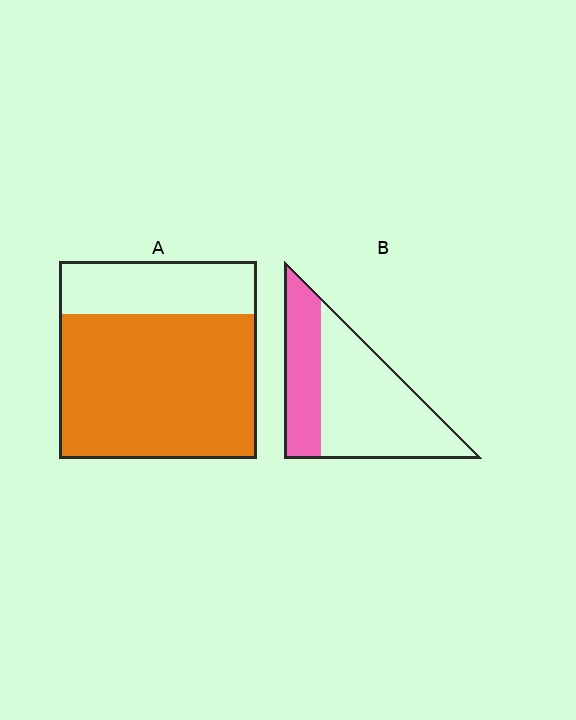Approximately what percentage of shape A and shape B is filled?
A is approximately 75% and B is approximately 35%.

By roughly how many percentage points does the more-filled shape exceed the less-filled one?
By roughly 40 percentage points (A over B).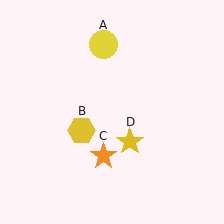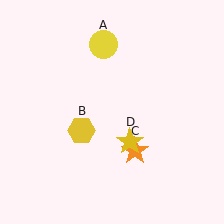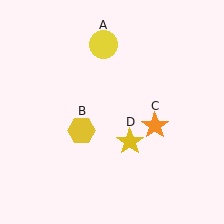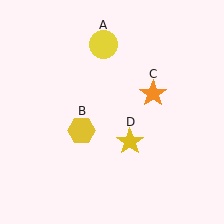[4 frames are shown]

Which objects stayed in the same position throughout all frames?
Yellow circle (object A) and yellow hexagon (object B) and yellow star (object D) remained stationary.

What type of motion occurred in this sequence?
The orange star (object C) rotated counterclockwise around the center of the scene.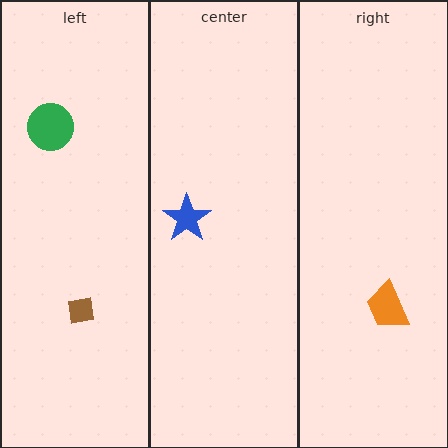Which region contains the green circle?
The left region.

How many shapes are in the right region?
1.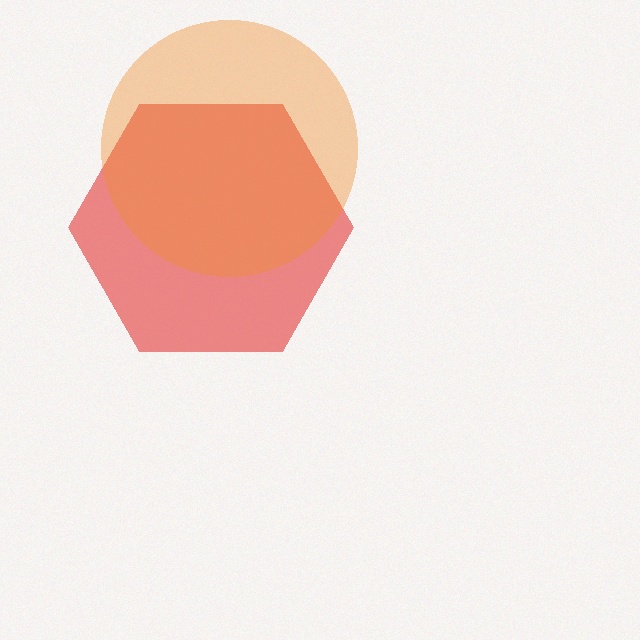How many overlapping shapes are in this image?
There are 2 overlapping shapes in the image.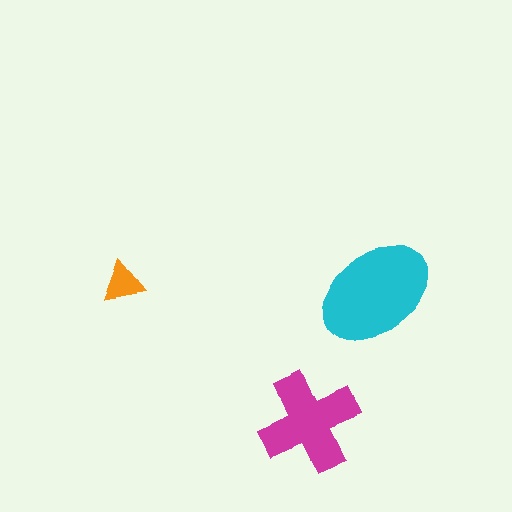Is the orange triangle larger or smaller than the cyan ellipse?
Smaller.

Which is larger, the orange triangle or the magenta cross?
The magenta cross.